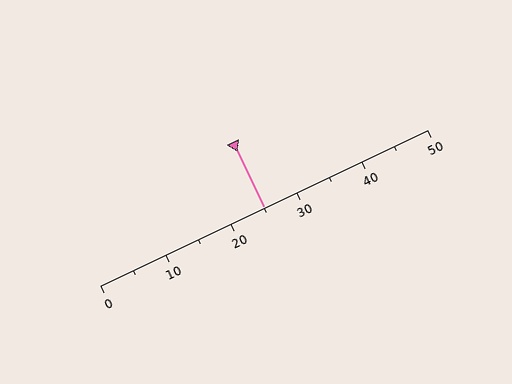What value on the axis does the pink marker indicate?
The marker indicates approximately 25.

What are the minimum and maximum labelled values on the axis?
The axis runs from 0 to 50.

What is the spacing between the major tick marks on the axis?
The major ticks are spaced 10 apart.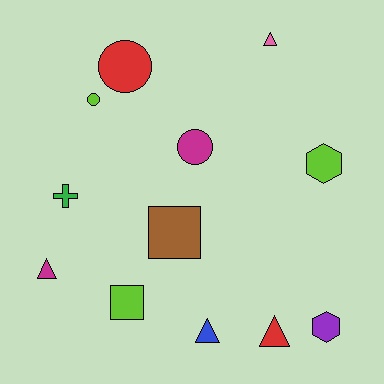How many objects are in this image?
There are 12 objects.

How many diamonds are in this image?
There are no diamonds.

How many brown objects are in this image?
There is 1 brown object.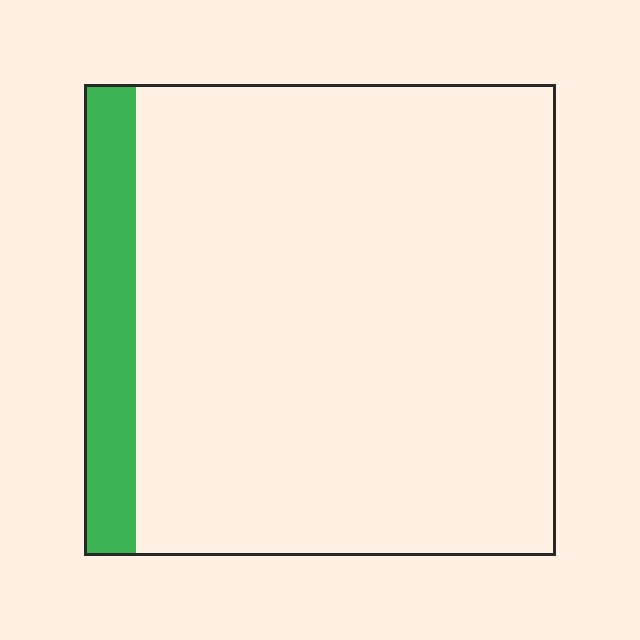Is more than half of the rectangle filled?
No.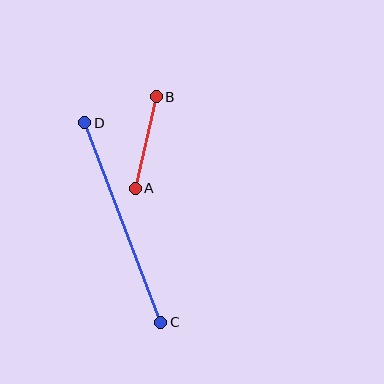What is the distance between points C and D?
The distance is approximately 213 pixels.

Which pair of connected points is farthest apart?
Points C and D are farthest apart.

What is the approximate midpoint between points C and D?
The midpoint is at approximately (123, 222) pixels.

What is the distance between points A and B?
The distance is approximately 94 pixels.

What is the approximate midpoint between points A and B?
The midpoint is at approximately (146, 143) pixels.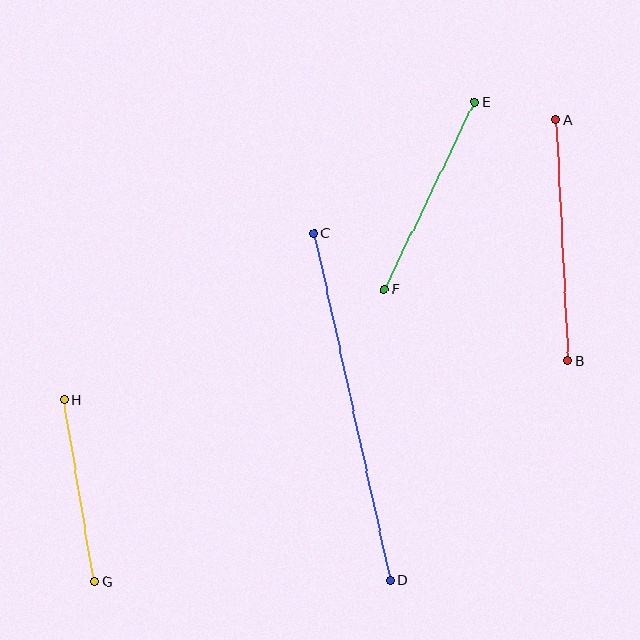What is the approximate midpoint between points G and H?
The midpoint is at approximately (79, 491) pixels.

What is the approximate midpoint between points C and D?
The midpoint is at approximately (352, 407) pixels.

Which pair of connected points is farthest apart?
Points C and D are farthest apart.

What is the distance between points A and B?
The distance is approximately 242 pixels.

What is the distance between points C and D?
The distance is approximately 355 pixels.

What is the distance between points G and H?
The distance is approximately 185 pixels.